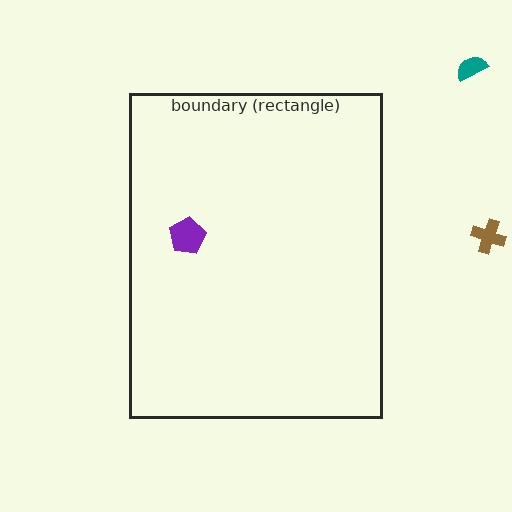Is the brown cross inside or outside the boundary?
Outside.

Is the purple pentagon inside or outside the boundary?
Inside.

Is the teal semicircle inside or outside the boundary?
Outside.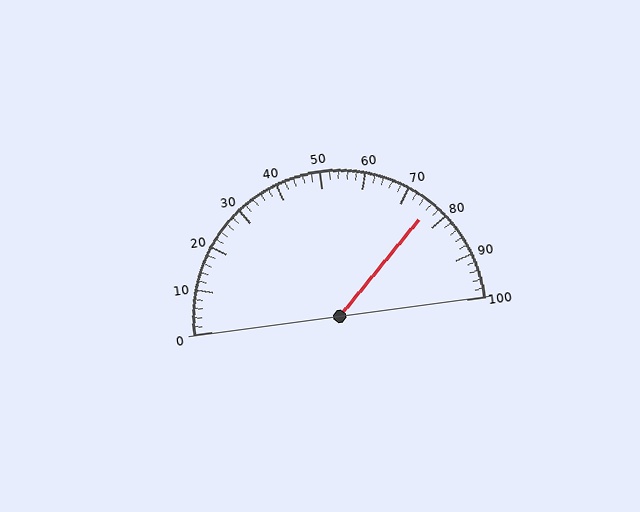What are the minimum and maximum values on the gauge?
The gauge ranges from 0 to 100.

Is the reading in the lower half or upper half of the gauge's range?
The reading is in the upper half of the range (0 to 100).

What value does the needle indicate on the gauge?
The needle indicates approximately 76.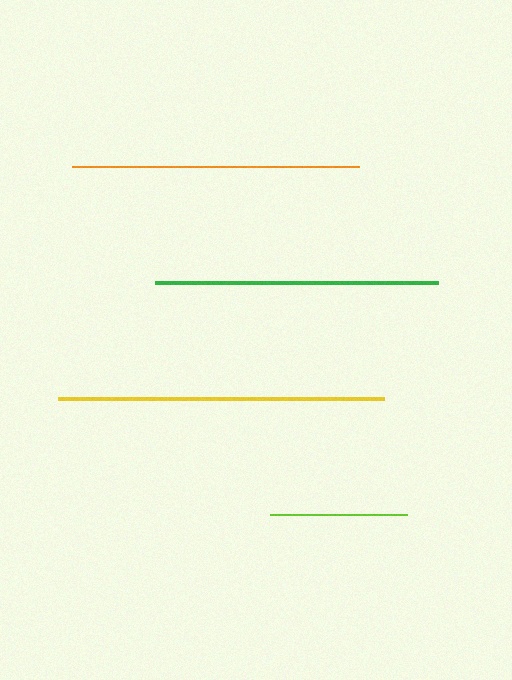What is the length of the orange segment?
The orange segment is approximately 287 pixels long.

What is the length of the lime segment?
The lime segment is approximately 137 pixels long.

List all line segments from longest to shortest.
From longest to shortest: yellow, orange, green, lime.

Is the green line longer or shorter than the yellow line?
The yellow line is longer than the green line.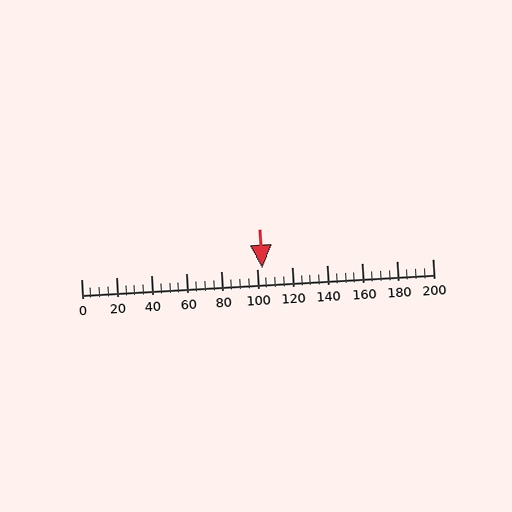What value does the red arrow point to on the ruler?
The red arrow points to approximately 103.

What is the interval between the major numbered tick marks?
The major tick marks are spaced 20 units apart.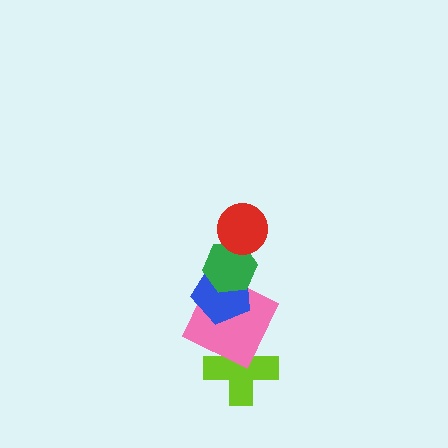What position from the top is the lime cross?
The lime cross is 5th from the top.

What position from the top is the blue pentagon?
The blue pentagon is 3rd from the top.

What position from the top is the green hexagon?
The green hexagon is 2nd from the top.